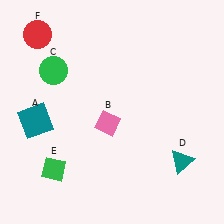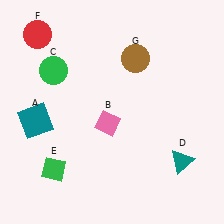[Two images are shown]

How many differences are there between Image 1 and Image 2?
There is 1 difference between the two images.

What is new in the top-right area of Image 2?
A brown circle (G) was added in the top-right area of Image 2.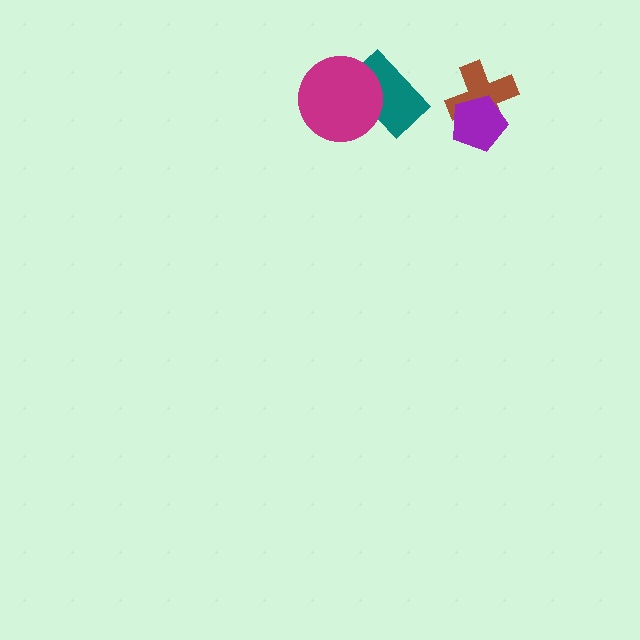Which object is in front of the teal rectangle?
The magenta circle is in front of the teal rectangle.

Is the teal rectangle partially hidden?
Yes, it is partially covered by another shape.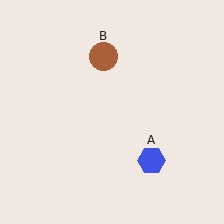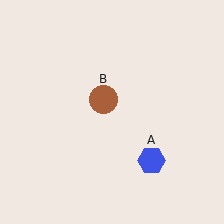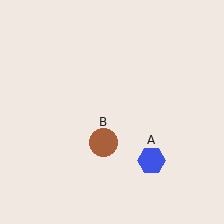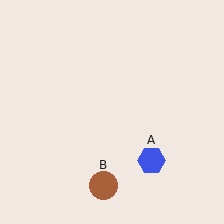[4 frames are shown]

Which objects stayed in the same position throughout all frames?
Blue hexagon (object A) remained stationary.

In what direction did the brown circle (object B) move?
The brown circle (object B) moved down.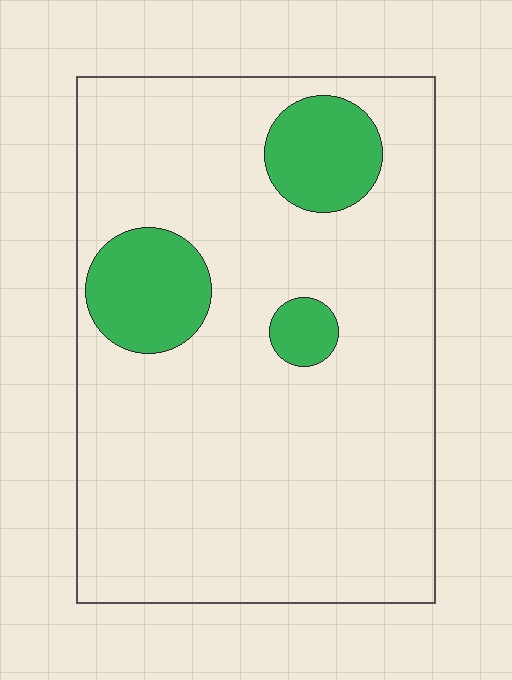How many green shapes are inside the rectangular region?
3.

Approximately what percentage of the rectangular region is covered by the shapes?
Approximately 15%.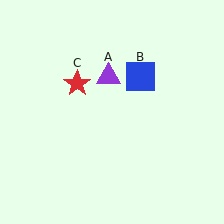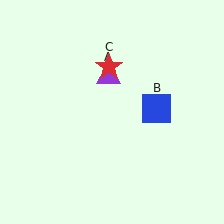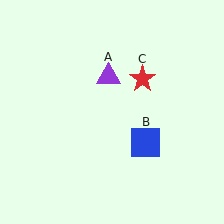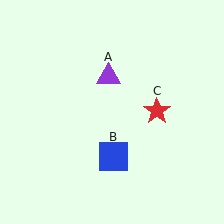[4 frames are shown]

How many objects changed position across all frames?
2 objects changed position: blue square (object B), red star (object C).